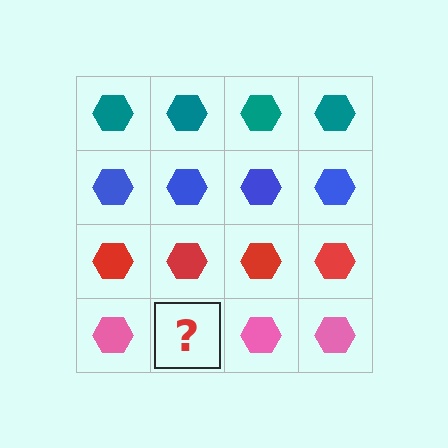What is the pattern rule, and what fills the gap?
The rule is that each row has a consistent color. The gap should be filled with a pink hexagon.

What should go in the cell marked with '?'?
The missing cell should contain a pink hexagon.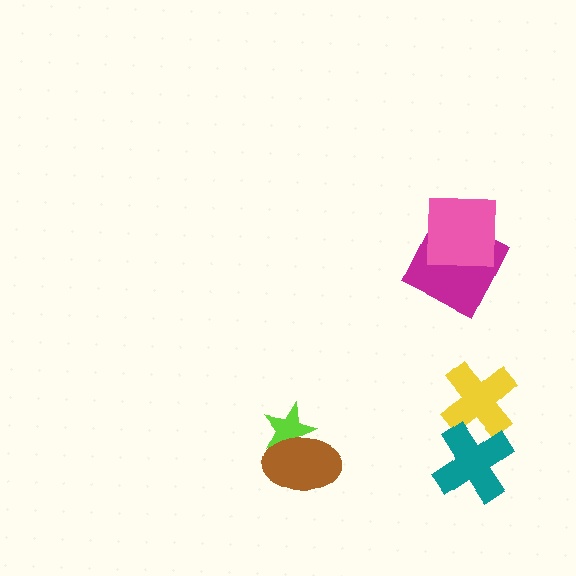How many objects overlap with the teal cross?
1 object overlaps with the teal cross.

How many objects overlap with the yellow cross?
1 object overlaps with the yellow cross.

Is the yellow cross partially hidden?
Yes, it is partially covered by another shape.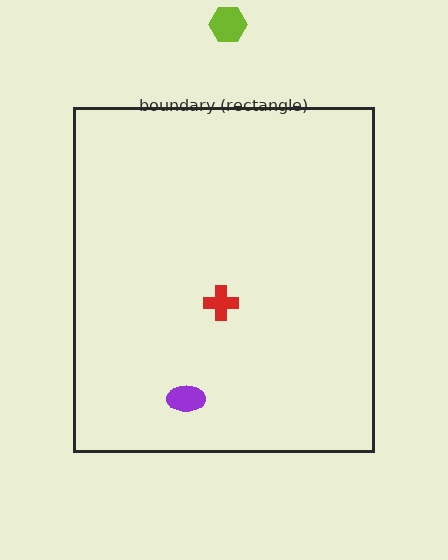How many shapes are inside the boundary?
2 inside, 1 outside.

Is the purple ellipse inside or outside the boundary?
Inside.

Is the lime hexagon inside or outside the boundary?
Outside.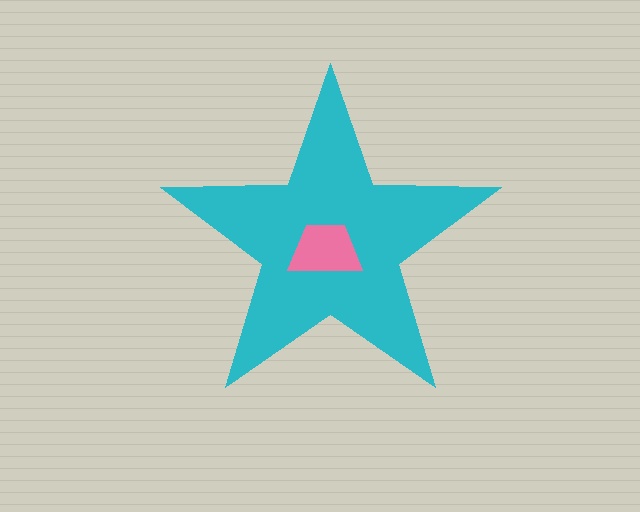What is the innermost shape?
The pink trapezoid.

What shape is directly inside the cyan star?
The pink trapezoid.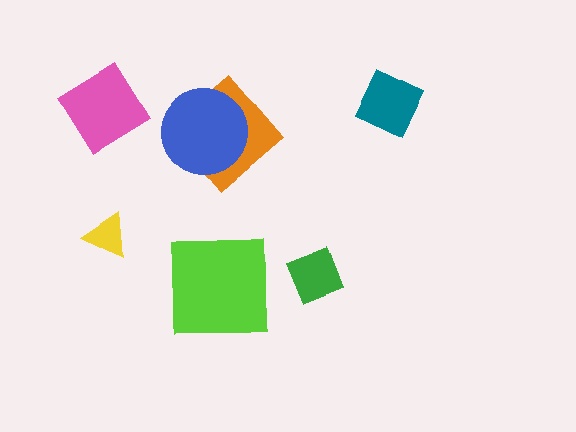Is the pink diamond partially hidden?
No, no other shape covers it.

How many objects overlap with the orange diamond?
1 object overlaps with the orange diamond.